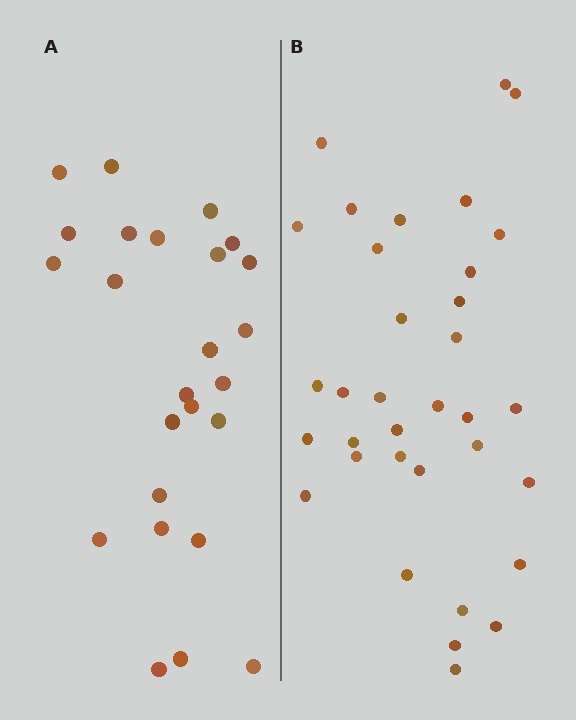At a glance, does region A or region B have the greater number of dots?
Region B (the right region) has more dots.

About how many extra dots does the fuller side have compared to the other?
Region B has roughly 8 or so more dots than region A.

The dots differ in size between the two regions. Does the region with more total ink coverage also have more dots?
No. Region A has more total ink coverage because its dots are larger, but region B actually contains more individual dots. Total area can be misleading — the number of items is what matters here.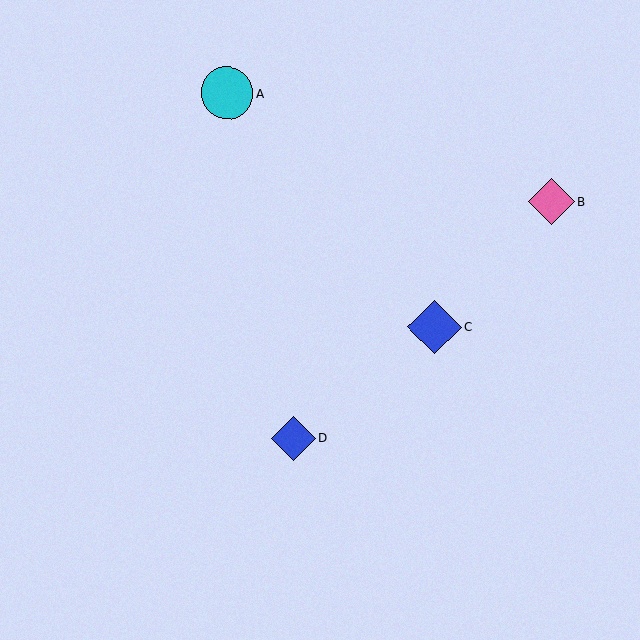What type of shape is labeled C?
Shape C is a blue diamond.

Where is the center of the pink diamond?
The center of the pink diamond is at (551, 202).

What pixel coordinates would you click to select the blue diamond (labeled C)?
Click at (434, 327) to select the blue diamond C.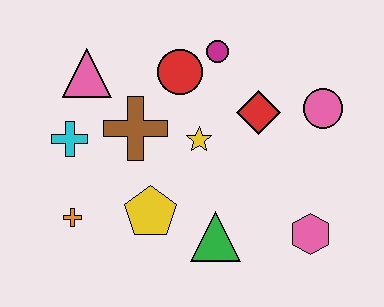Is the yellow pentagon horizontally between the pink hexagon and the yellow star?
No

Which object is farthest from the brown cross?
The pink hexagon is farthest from the brown cross.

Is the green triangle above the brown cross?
No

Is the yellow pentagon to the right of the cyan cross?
Yes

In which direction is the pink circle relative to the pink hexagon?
The pink circle is above the pink hexagon.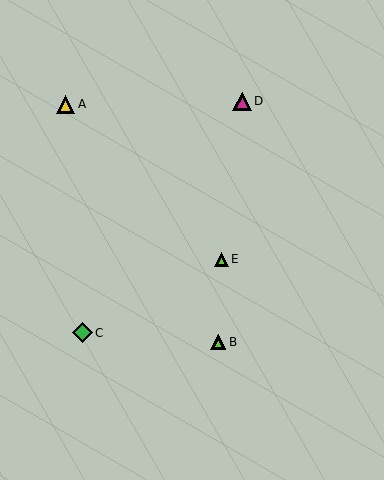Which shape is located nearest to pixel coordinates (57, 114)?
The yellow triangle (labeled A) at (66, 104) is nearest to that location.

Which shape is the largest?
The green diamond (labeled C) is the largest.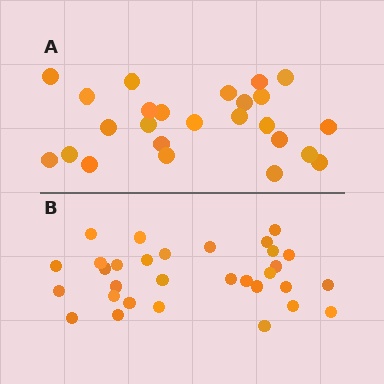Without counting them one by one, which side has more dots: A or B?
Region B (the bottom region) has more dots.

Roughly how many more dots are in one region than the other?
Region B has about 6 more dots than region A.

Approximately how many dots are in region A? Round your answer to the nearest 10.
About 20 dots. (The exact count is 25, which rounds to 20.)